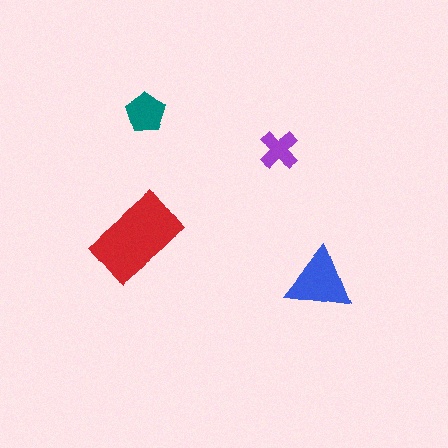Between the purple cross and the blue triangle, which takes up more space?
The blue triangle.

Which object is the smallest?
The purple cross.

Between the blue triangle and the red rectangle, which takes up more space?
The red rectangle.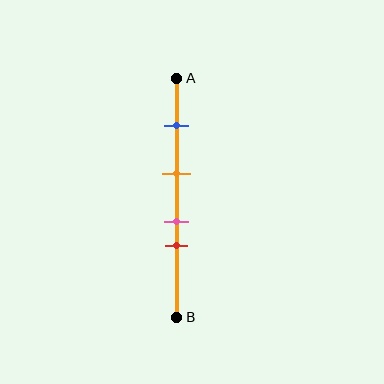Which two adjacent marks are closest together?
The pink and red marks are the closest adjacent pair.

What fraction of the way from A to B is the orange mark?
The orange mark is approximately 40% (0.4) of the way from A to B.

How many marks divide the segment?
There are 4 marks dividing the segment.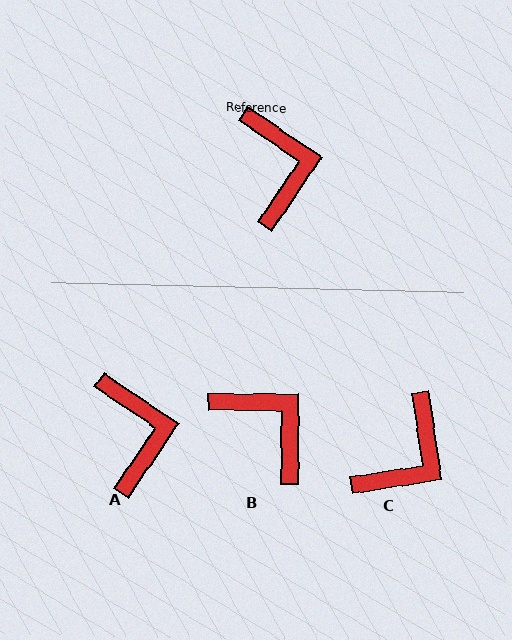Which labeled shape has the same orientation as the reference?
A.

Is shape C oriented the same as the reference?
No, it is off by about 47 degrees.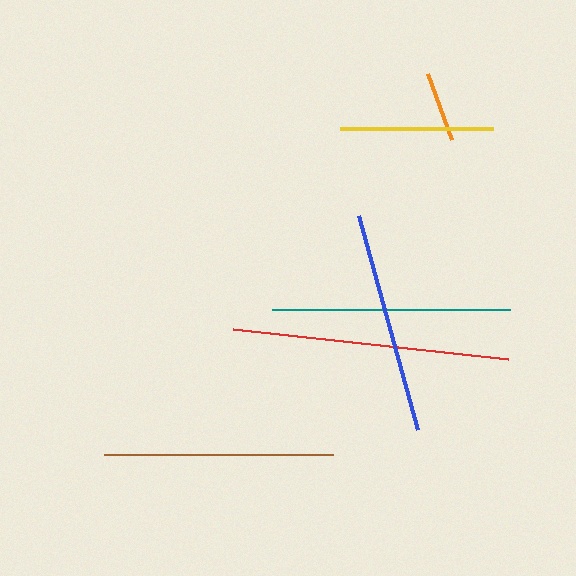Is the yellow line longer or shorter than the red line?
The red line is longer than the yellow line.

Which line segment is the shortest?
The orange line is the shortest at approximately 70 pixels.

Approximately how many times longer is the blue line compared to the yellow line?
The blue line is approximately 1.5 times the length of the yellow line.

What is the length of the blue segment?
The blue segment is approximately 222 pixels long.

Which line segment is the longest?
The red line is the longest at approximately 277 pixels.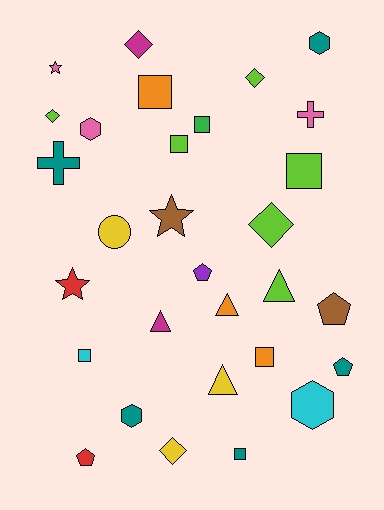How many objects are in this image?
There are 30 objects.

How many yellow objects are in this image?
There are 3 yellow objects.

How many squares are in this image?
There are 7 squares.